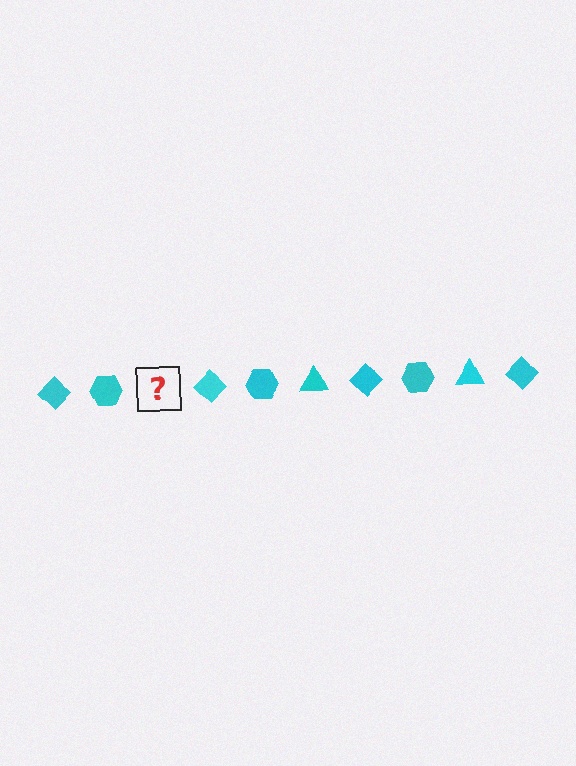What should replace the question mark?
The question mark should be replaced with a cyan triangle.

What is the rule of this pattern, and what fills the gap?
The rule is that the pattern cycles through diamond, hexagon, triangle shapes in cyan. The gap should be filled with a cyan triangle.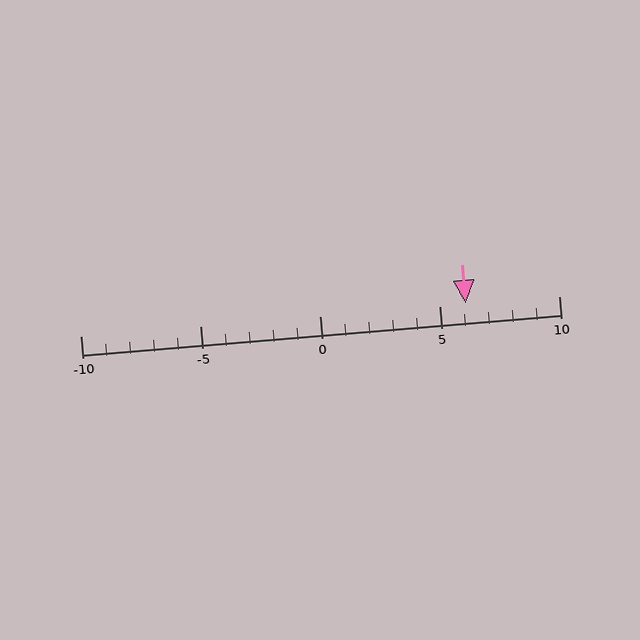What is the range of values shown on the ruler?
The ruler shows values from -10 to 10.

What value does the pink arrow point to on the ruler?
The pink arrow points to approximately 6.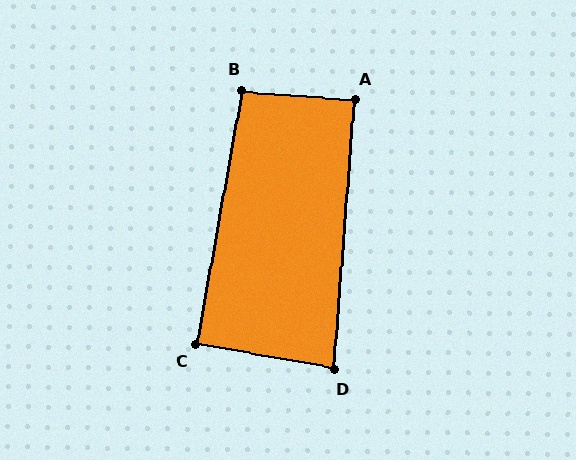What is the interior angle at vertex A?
Approximately 90 degrees (approximately right).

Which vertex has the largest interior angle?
B, at approximately 96 degrees.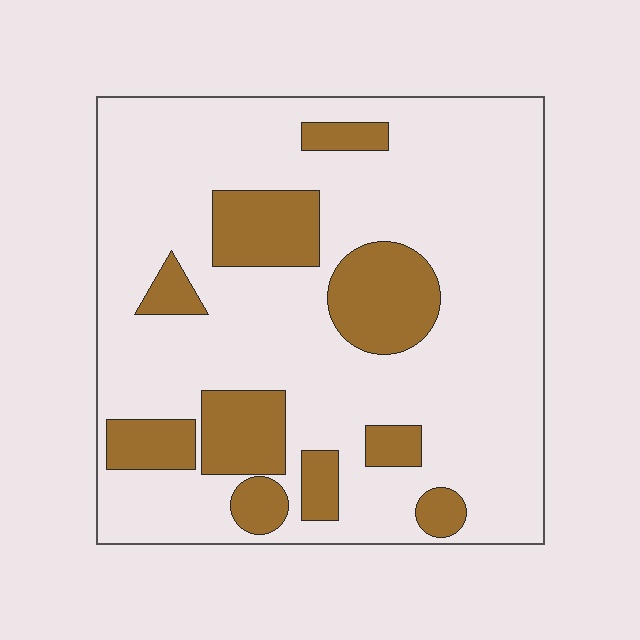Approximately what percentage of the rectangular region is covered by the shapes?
Approximately 20%.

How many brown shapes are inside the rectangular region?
10.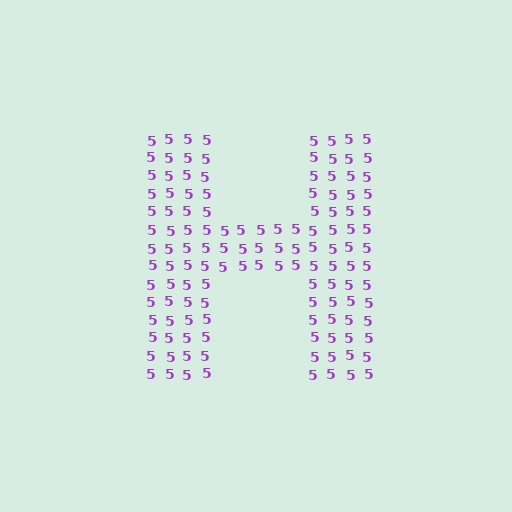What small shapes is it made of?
It is made of small digit 5's.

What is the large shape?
The large shape is the letter H.